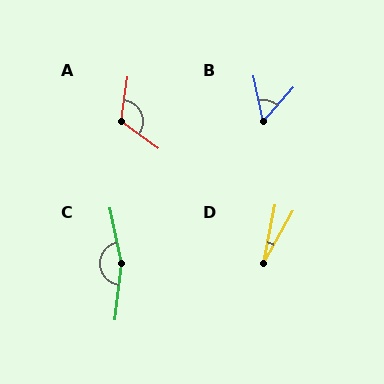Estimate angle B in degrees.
Approximately 53 degrees.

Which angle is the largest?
C, at approximately 162 degrees.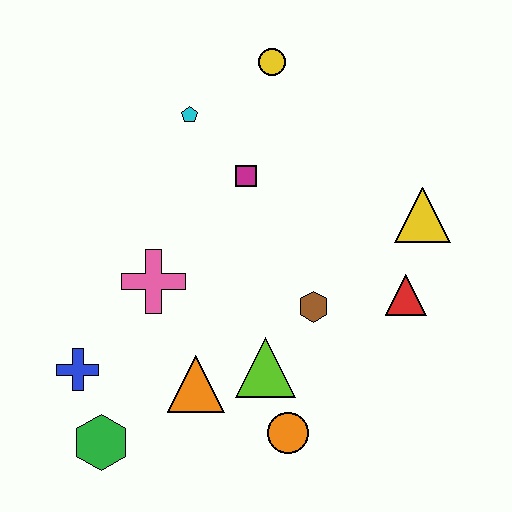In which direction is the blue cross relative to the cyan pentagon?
The blue cross is below the cyan pentagon.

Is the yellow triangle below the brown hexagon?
No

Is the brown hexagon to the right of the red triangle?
No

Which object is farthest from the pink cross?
The yellow triangle is farthest from the pink cross.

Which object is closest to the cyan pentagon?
The magenta square is closest to the cyan pentagon.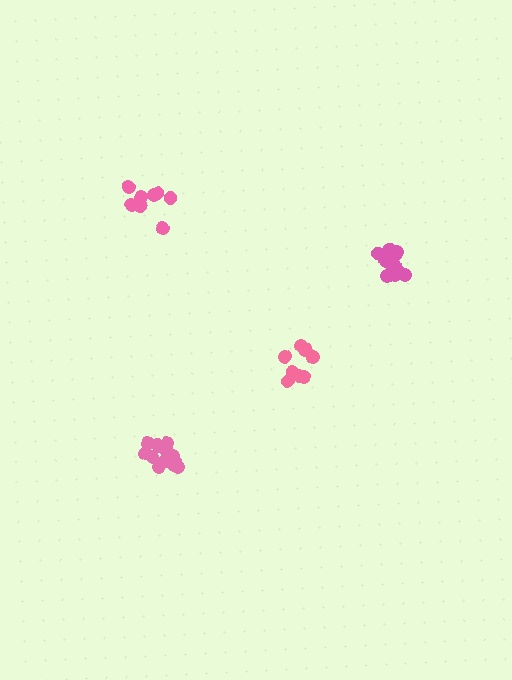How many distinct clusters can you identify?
There are 4 distinct clusters.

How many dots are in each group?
Group 1: 9 dots, Group 2: 9 dots, Group 3: 15 dots, Group 4: 11 dots (44 total).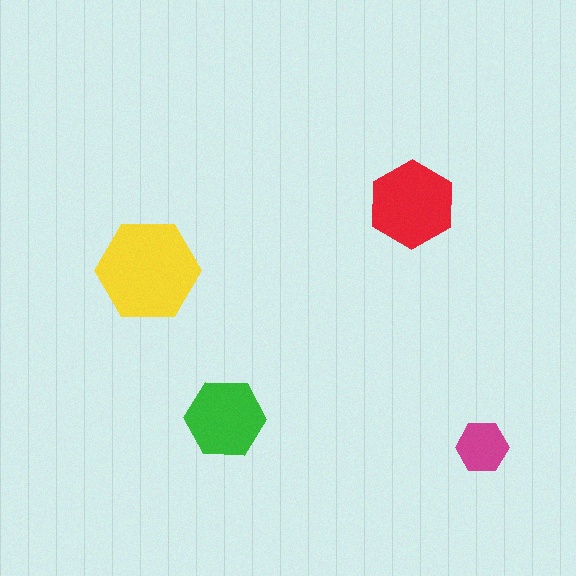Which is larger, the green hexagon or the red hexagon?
The red one.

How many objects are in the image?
There are 4 objects in the image.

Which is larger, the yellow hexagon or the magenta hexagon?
The yellow one.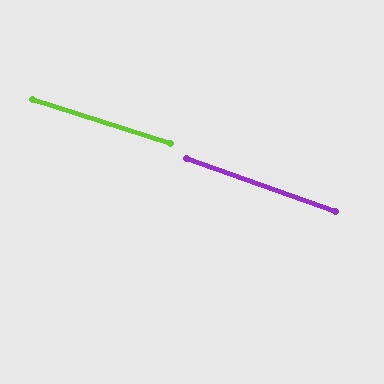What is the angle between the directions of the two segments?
Approximately 2 degrees.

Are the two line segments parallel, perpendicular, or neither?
Parallel — their directions differ by only 1.9°.